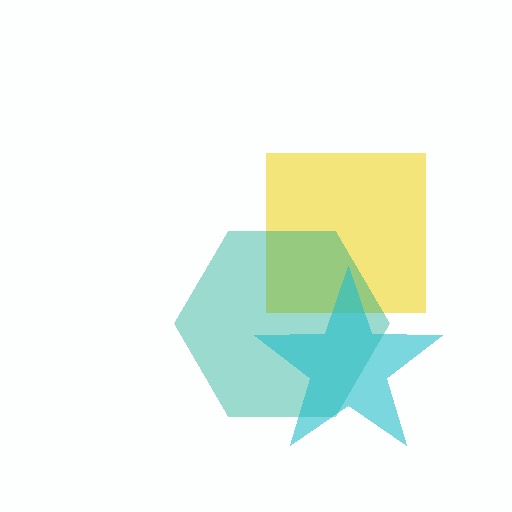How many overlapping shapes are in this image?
There are 3 overlapping shapes in the image.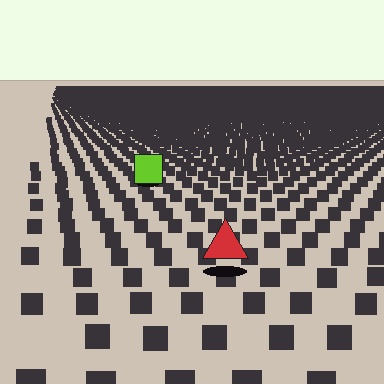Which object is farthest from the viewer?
The lime square is farthest from the viewer. It appears smaller and the ground texture around it is denser.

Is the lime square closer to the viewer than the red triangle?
No. The red triangle is closer — you can tell from the texture gradient: the ground texture is coarser near it.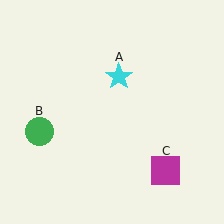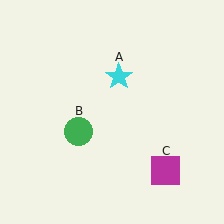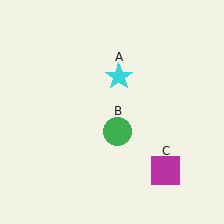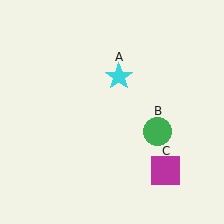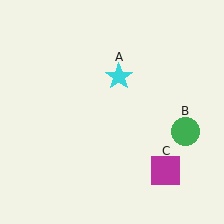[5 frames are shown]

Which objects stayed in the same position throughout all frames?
Cyan star (object A) and magenta square (object C) remained stationary.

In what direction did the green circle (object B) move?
The green circle (object B) moved right.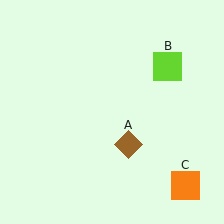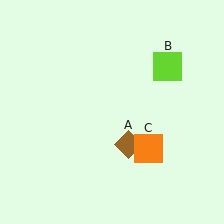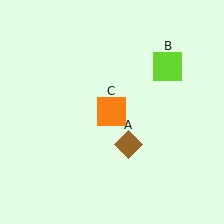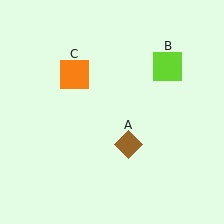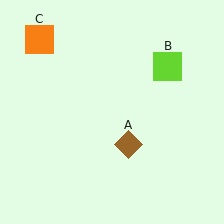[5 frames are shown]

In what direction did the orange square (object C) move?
The orange square (object C) moved up and to the left.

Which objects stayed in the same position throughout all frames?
Brown diamond (object A) and lime square (object B) remained stationary.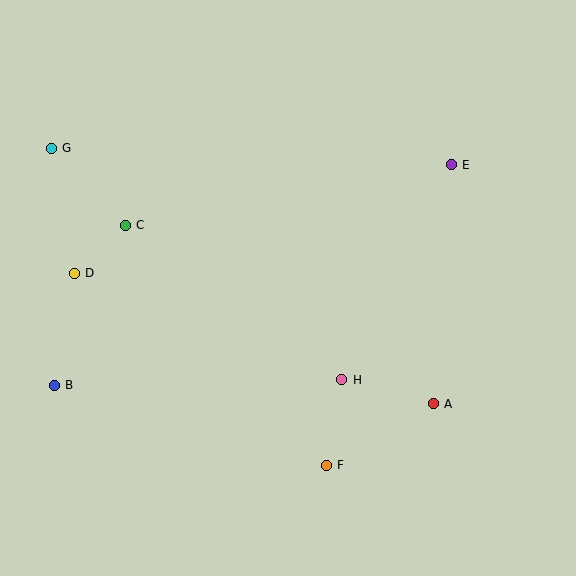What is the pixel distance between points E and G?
The distance between E and G is 400 pixels.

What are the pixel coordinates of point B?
Point B is at (54, 385).